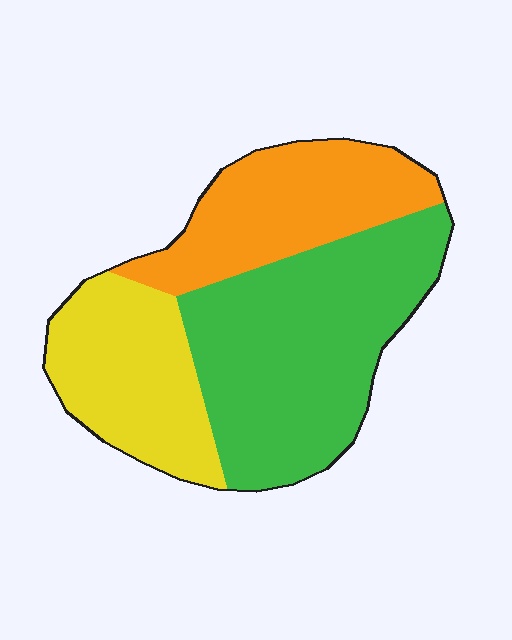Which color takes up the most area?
Green, at roughly 45%.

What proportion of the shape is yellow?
Yellow takes up about one quarter (1/4) of the shape.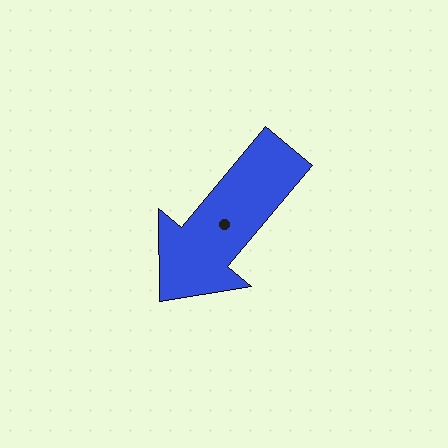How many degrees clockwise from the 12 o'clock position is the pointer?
Approximately 220 degrees.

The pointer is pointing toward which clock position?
Roughly 7 o'clock.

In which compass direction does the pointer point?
Southwest.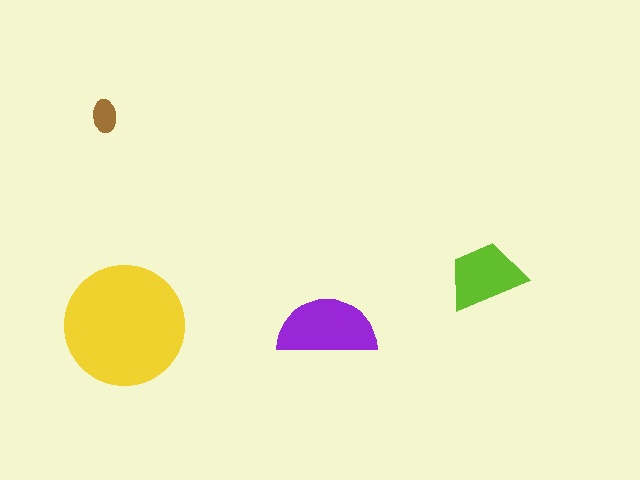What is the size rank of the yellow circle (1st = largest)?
1st.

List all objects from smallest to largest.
The brown ellipse, the lime trapezoid, the purple semicircle, the yellow circle.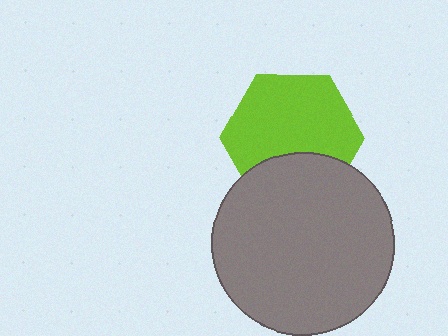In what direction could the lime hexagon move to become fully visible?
The lime hexagon could move up. That would shift it out from behind the gray circle entirely.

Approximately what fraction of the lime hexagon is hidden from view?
Roughly 30% of the lime hexagon is hidden behind the gray circle.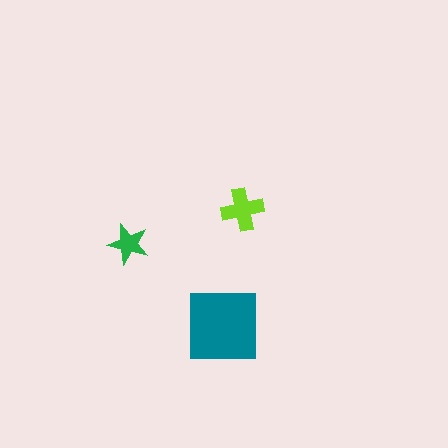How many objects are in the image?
There are 3 objects in the image.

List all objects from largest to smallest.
The teal square, the lime cross, the green star.